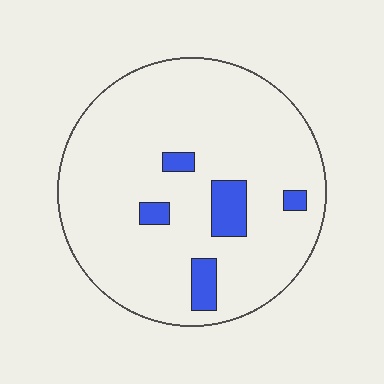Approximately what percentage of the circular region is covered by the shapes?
Approximately 10%.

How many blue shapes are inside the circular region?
5.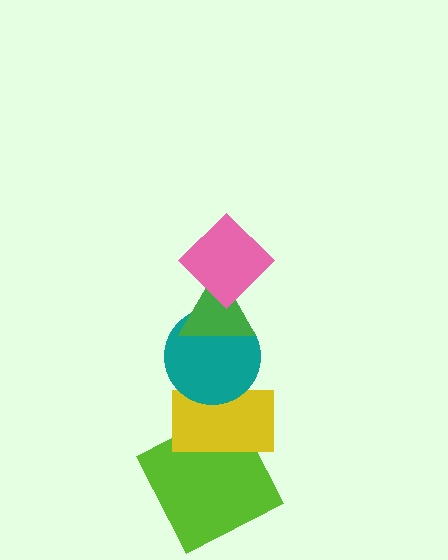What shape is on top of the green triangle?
The pink diamond is on top of the green triangle.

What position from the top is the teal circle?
The teal circle is 3rd from the top.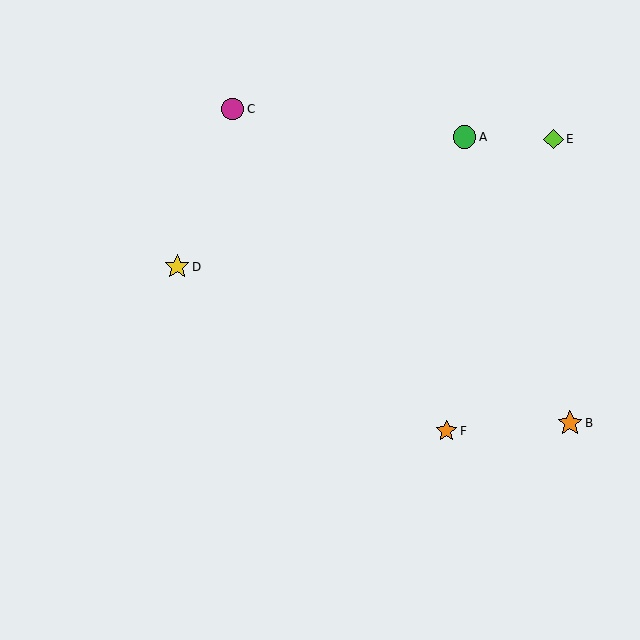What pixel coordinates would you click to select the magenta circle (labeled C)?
Click at (233, 109) to select the magenta circle C.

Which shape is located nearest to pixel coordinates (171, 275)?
The yellow star (labeled D) at (177, 267) is nearest to that location.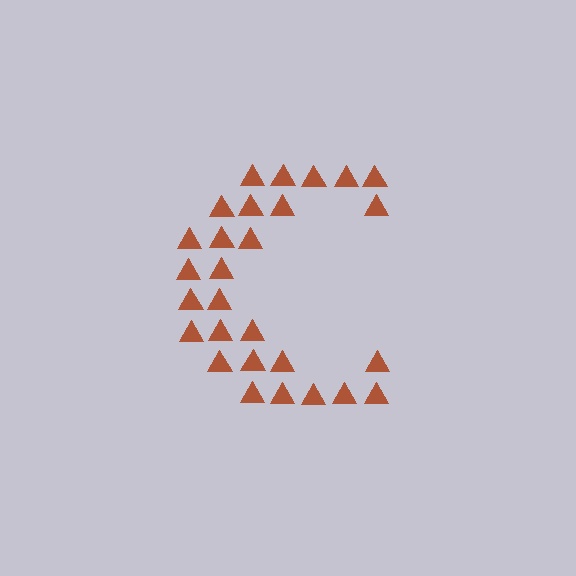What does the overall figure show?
The overall figure shows the letter C.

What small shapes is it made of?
It is made of small triangles.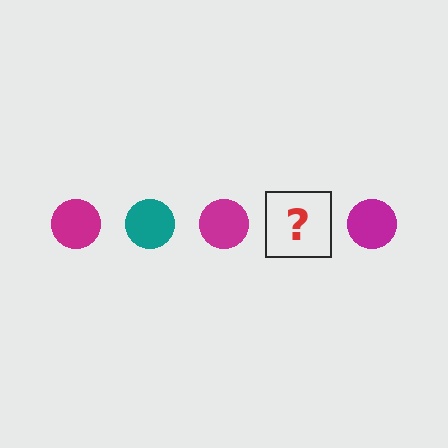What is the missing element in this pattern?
The missing element is a teal circle.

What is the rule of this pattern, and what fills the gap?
The rule is that the pattern cycles through magenta, teal circles. The gap should be filled with a teal circle.